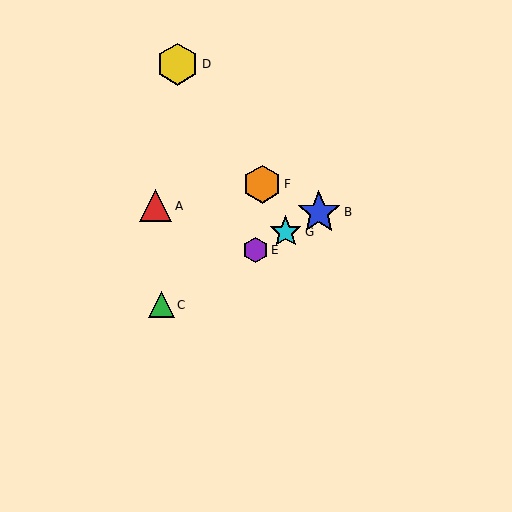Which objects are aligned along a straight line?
Objects B, C, E, G are aligned along a straight line.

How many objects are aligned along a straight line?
4 objects (B, C, E, G) are aligned along a straight line.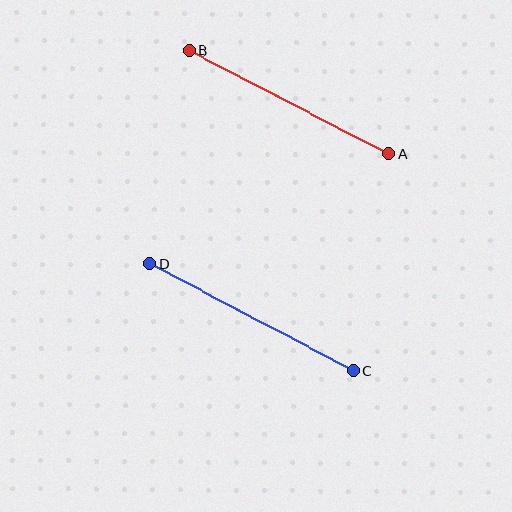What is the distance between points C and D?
The distance is approximately 230 pixels.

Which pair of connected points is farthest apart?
Points C and D are farthest apart.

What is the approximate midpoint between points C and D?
The midpoint is at approximately (251, 317) pixels.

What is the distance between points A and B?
The distance is approximately 225 pixels.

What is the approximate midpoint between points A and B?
The midpoint is at approximately (289, 102) pixels.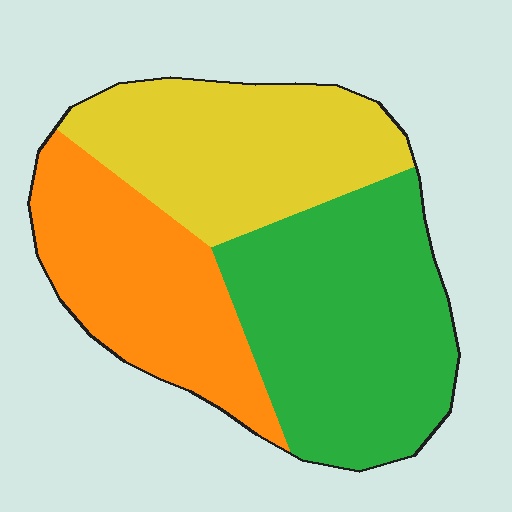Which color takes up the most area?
Green, at roughly 40%.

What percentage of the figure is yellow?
Yellow takes up about one third (1/3) of the figure.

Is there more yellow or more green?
Green.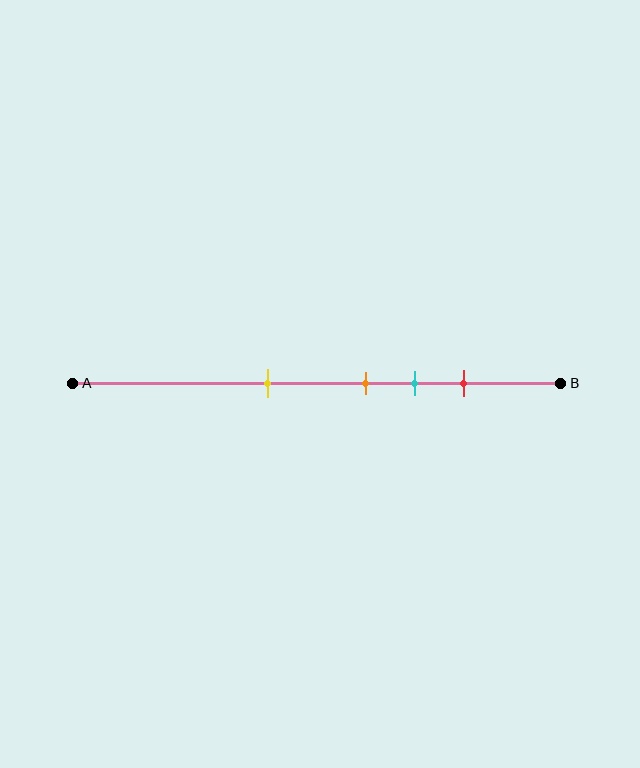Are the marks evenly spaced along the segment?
No, the marks are not evenly spaced.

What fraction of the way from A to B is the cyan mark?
The cyan mark is approximately 70% (0.7) of the way from A to B.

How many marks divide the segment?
There are 4 marks dividing the segment.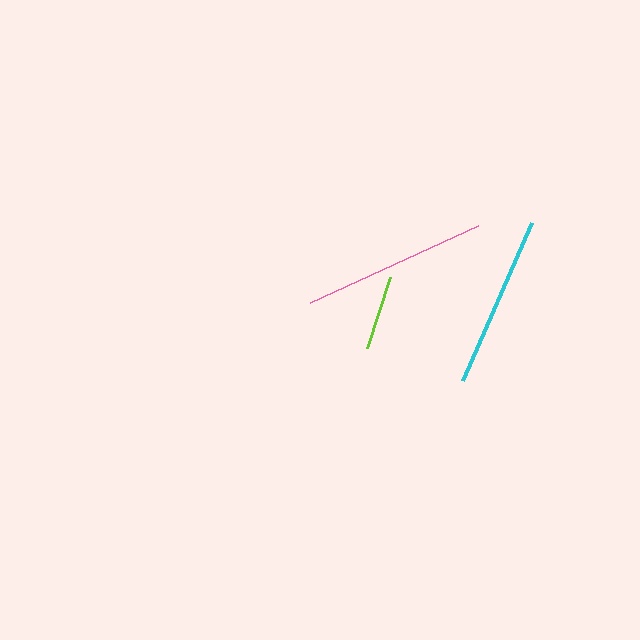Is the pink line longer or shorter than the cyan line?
The pink line is longer than the cyan line.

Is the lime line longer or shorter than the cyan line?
The cyan line is longer than the lime line.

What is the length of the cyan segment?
The cyan segment is approximately 172 pixels long.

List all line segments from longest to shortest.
From longest to shortest: pink, cyan, lime.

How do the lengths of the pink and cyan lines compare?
The pink and cyan lines are approximately the same length.